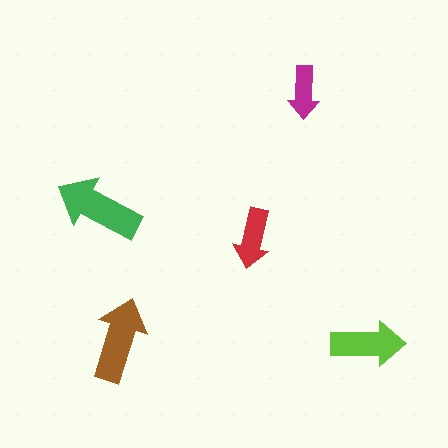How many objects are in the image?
There are 5 objects in the image.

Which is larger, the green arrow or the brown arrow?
The green one.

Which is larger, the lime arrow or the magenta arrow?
The lime one.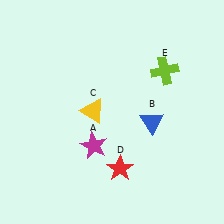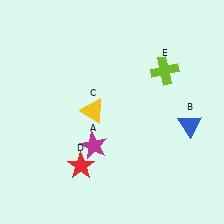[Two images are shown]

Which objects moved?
The objects that moved are: the blue triangle (B), the red star (D).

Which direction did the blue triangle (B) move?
The blue triangle (B) moved right.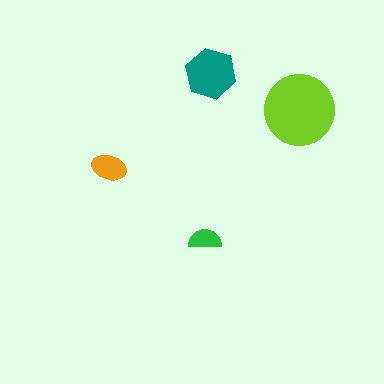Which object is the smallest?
The green semicircle.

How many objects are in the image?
There are 4 objects in the image.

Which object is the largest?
The lime circle.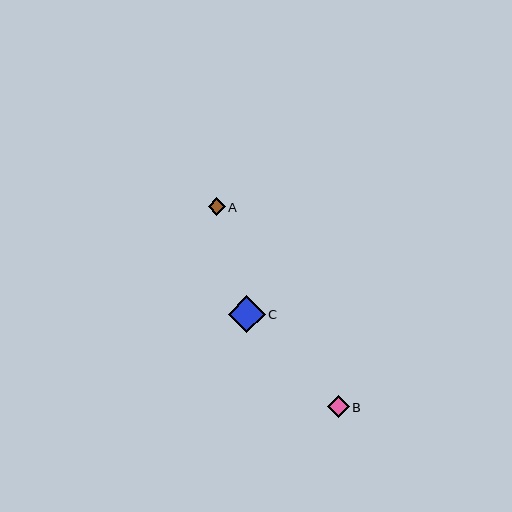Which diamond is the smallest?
Diamond A is the smallest with a size of approximately 17 pixels.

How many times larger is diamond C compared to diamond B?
Diamond C is approximately 1.7 times the size of diamond B.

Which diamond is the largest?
Diamond C is the largest with a size of approximately 37 pixels.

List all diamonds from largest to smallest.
From largest to smallest: C, B, A.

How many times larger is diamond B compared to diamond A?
Diamond B is approximately 1.3 times the size of diamond A.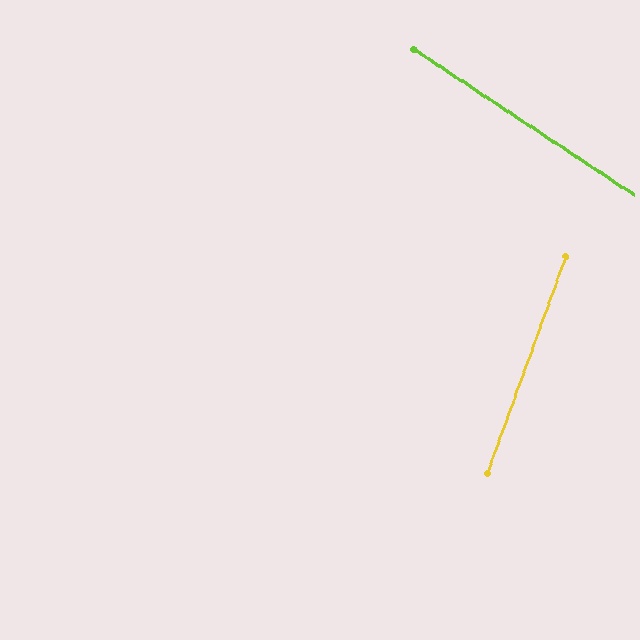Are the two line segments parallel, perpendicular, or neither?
Neither parallel nor perpendicular — they differ by about 76°.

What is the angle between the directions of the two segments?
Approximately 76 degrees.